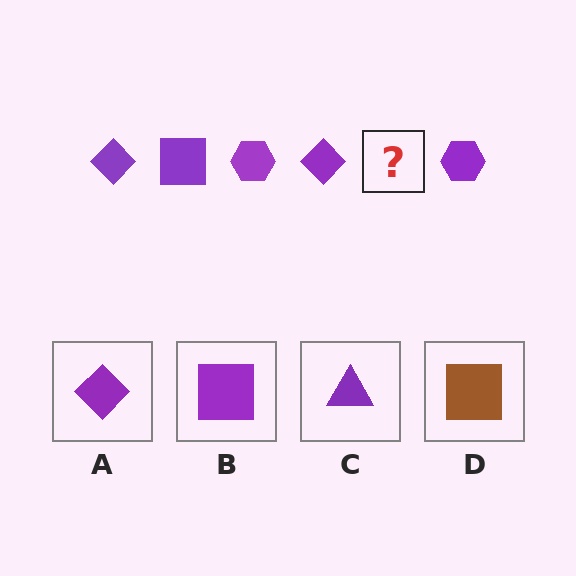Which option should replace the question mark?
Option B.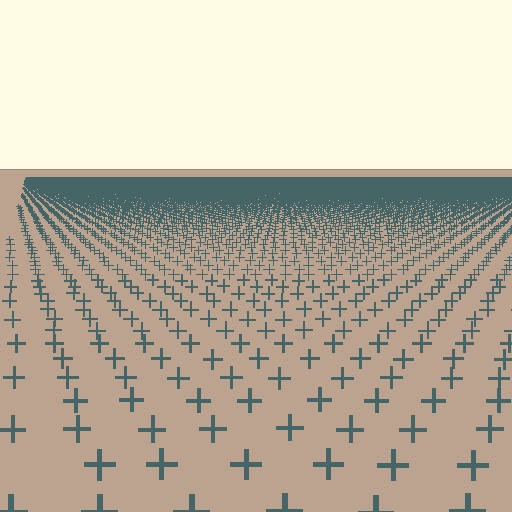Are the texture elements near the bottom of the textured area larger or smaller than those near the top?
Larger. Near the bottom, elements are closer to the viewer and appear at a bigger on-screen size.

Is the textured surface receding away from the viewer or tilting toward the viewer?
The surface is receding away from the viewer. Texture elements get smaller and denser toward the top.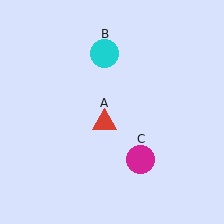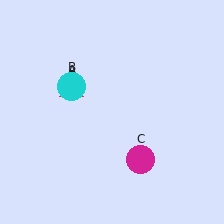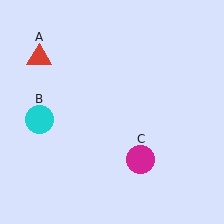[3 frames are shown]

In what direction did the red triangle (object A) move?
The red triangle (object A) moved up and to the left.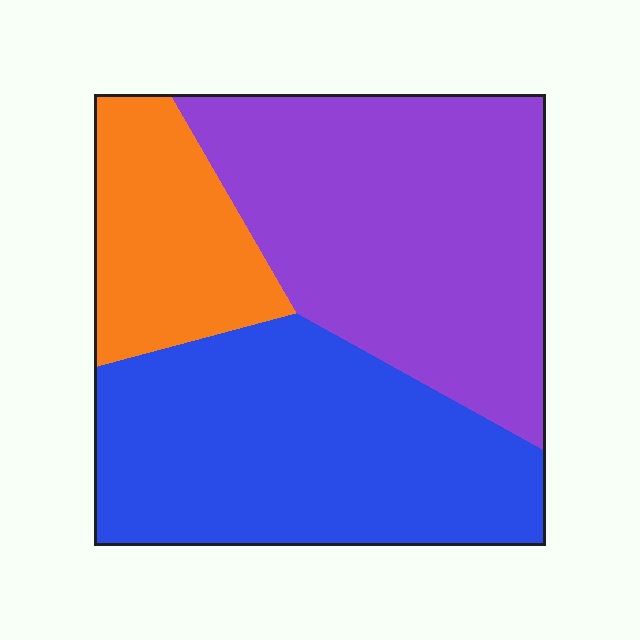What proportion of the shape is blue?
Blue covers around 40% of the shape.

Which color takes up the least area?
Orange, at roughly 20%.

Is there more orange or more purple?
Purple.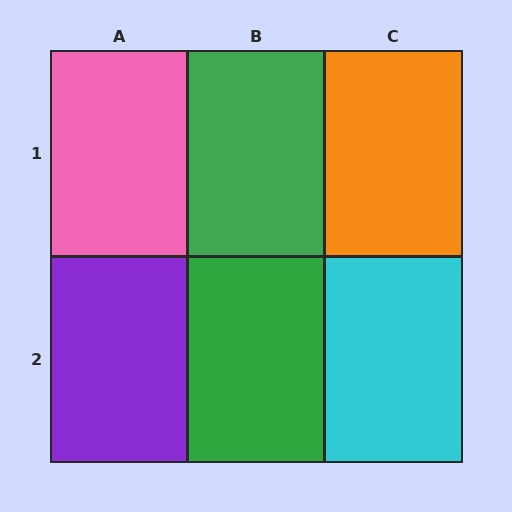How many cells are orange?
1 cell is orange.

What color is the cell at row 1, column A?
Pink.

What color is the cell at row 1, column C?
Orange.